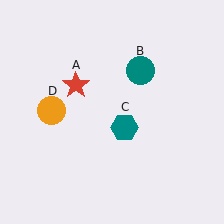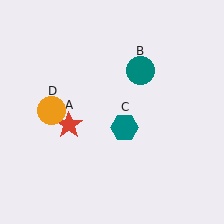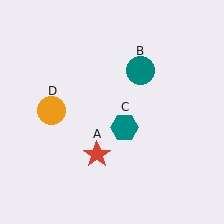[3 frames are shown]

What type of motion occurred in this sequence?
The red star (object A) rotated counterclockwise around the center of the scene.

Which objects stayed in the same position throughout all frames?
Teal circle (object B) and teal hexagon (object C) and orange circle (object D) remained stationary.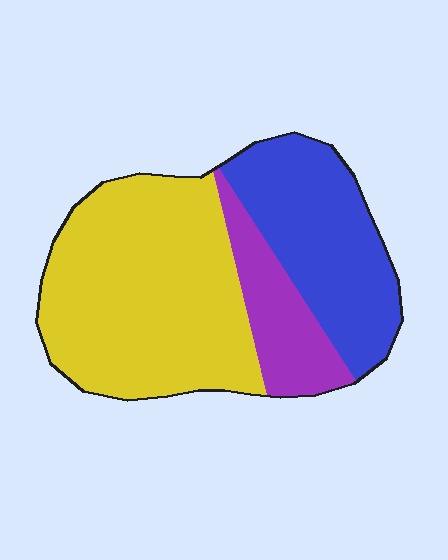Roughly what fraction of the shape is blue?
Blue covers 31% of the shape.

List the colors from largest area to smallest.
From largest to smallest: yellow, blue, purple.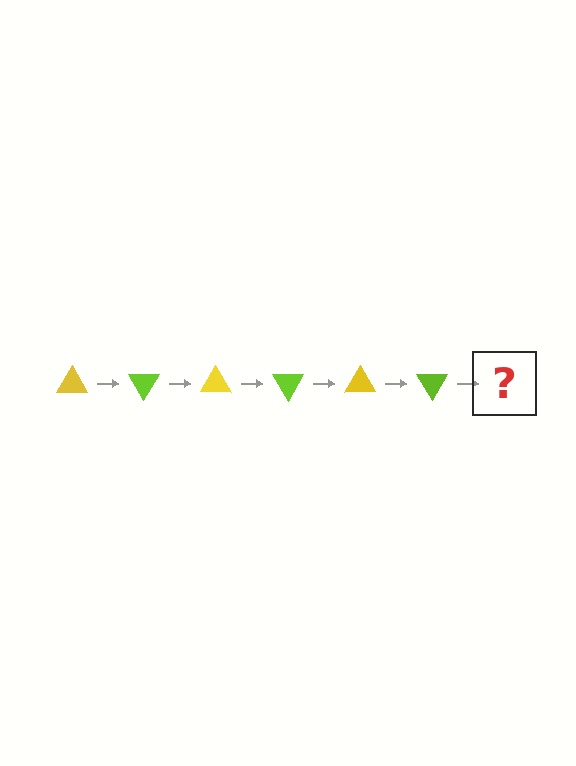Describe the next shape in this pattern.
It should be a yellow triangle, rotated 360 degrees from the start.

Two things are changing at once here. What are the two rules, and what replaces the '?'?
The two rules are that it rotates 60 degrees each step and the color cycles through yellow and lime. The '?' should be a yellow triangle, rotated 360 degrees from the start.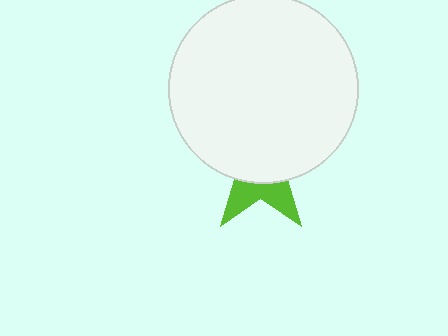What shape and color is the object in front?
The object in front is a white circle.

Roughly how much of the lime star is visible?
A small part of it is visible (roughly 34%).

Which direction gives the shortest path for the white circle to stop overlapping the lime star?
Moving up gives the shortest separation.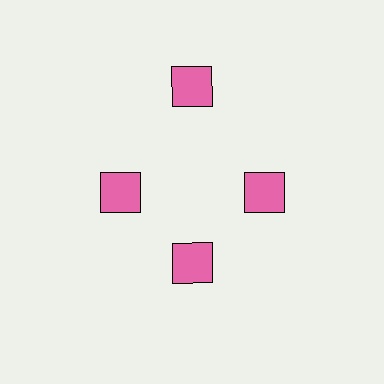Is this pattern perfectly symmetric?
No. The 4 pink squares are arranged in a ring, but one element near the 12 o'clock position is pushed outward from the center, breaking the 4-fold rotational symmetry.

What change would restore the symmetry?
The symmetry would be restored by moving it inward, back onto the ring so that all 4 squares sit at equal angles and equal distance from the center.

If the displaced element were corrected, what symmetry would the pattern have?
It would have 4-fold rotational symmetry — the pattern would map onto itself every 90 degrees.